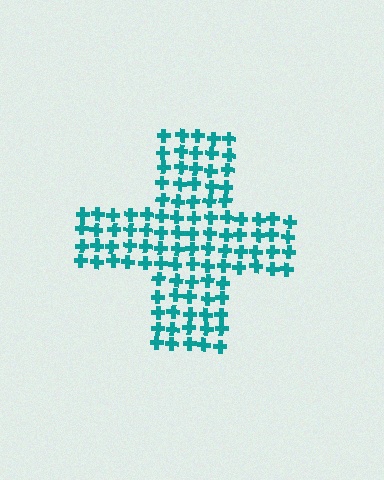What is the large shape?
The large shape is a cross.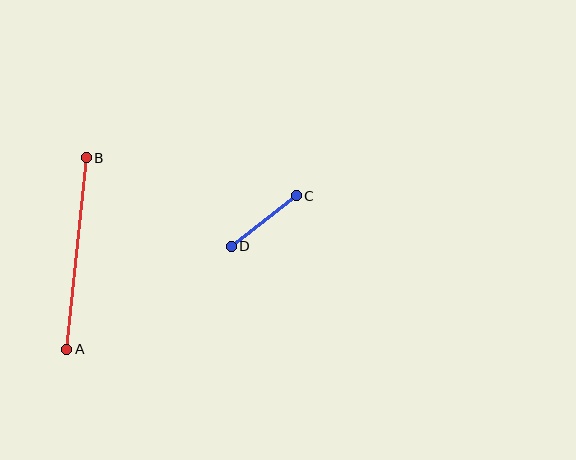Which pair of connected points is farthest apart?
Points A and B are farthest apart.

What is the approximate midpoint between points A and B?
The midpoint is at approximately (76, 254) pixels.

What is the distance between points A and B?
The distance is approximately 192 pixels.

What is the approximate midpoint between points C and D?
The midpoint is at approximately (264, 221) pixels.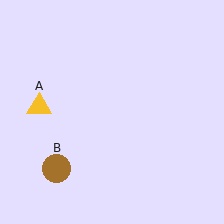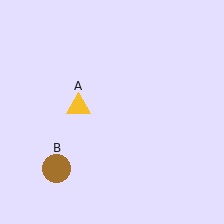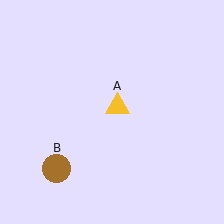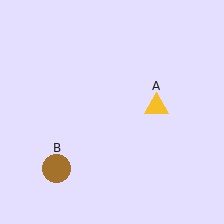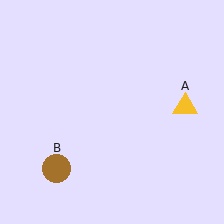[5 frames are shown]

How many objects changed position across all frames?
1 object changed position: yellow triangle (object A).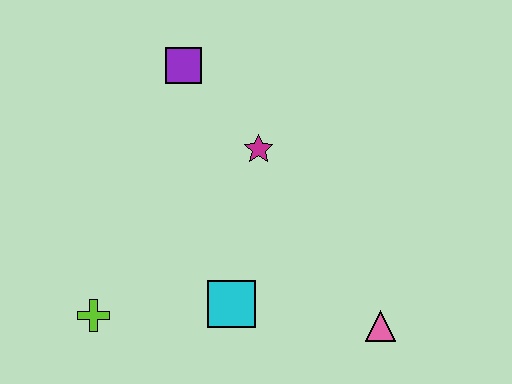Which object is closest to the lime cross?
The cyan square is closest to the lime cross.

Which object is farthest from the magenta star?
The lime cross is farthest from the magenta star.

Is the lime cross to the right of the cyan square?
No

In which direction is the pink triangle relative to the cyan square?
The pink triangle is to the right of the cyan square.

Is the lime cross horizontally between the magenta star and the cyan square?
No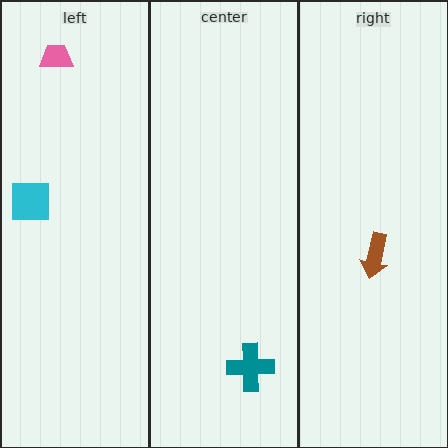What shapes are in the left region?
The cyan square, the pink trapezoid.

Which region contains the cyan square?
The left region.